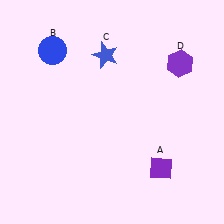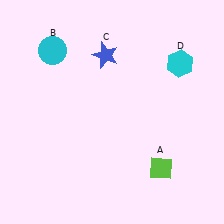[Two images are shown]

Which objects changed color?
A changed from purple to lime. B changed from blue to cyan. D changed from purple to cyan.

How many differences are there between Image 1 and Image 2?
There are 3 differences between the two images.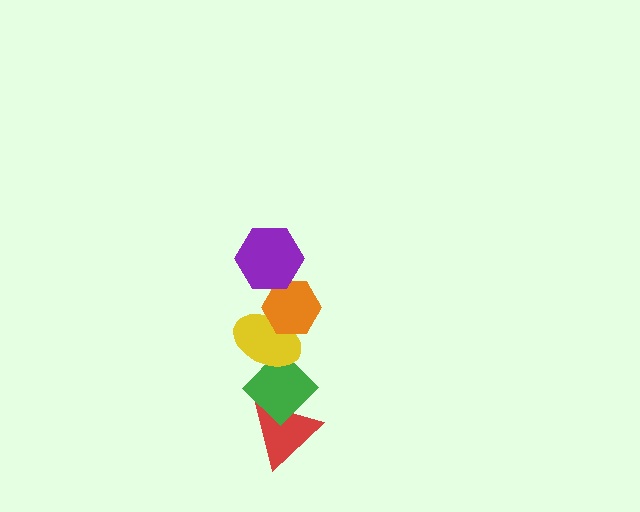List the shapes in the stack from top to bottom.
From top to bottom: the purple hexagon, the orange hexagon, the yellow ellipse, the green diamond, the red triangle.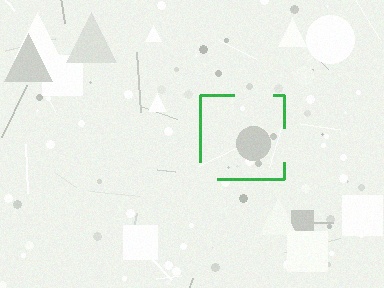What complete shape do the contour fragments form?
The contour fragments form a square.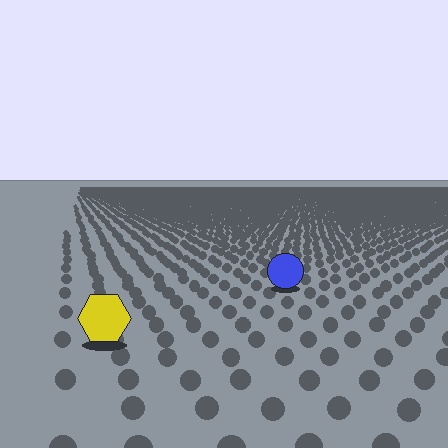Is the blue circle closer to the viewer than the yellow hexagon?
No. The yellow hexagon is closer — you can tell from the texture gradient: the ground texture is coarser near it.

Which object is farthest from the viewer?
The blue circle is farthest from the viewer. It appears smaller and the ground texture around it is denser.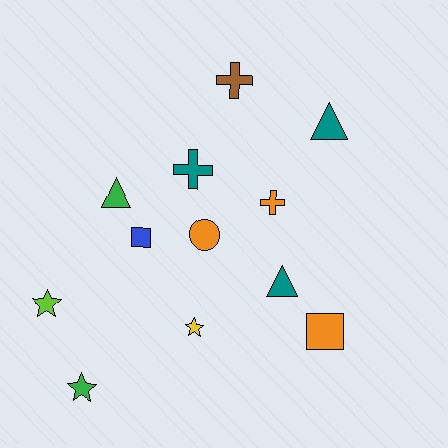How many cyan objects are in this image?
There are no cyan objects.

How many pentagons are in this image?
There are no pentagons.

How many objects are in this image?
There are 12 objects.